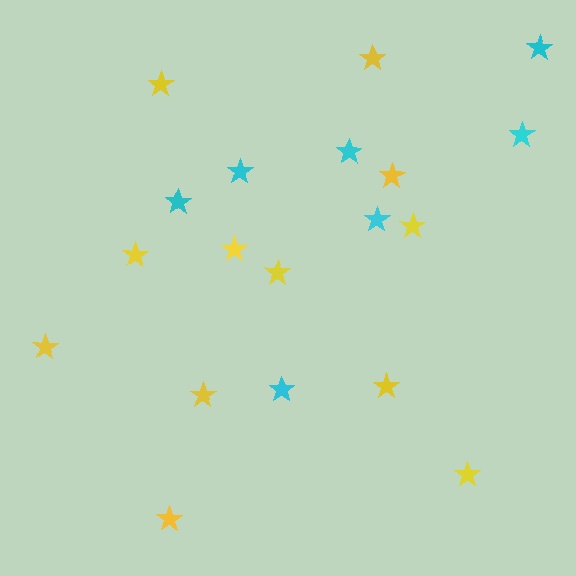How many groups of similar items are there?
There are 2 groups: one group of yellow stars (12) and one group of cyan stars (7).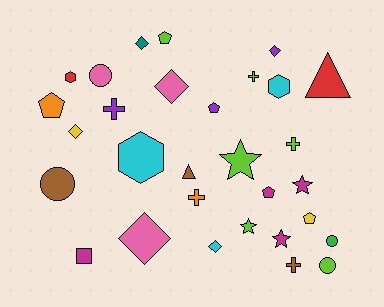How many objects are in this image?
There are 30 objects.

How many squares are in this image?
There is 1 square.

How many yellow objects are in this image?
There are 2 yellow objects.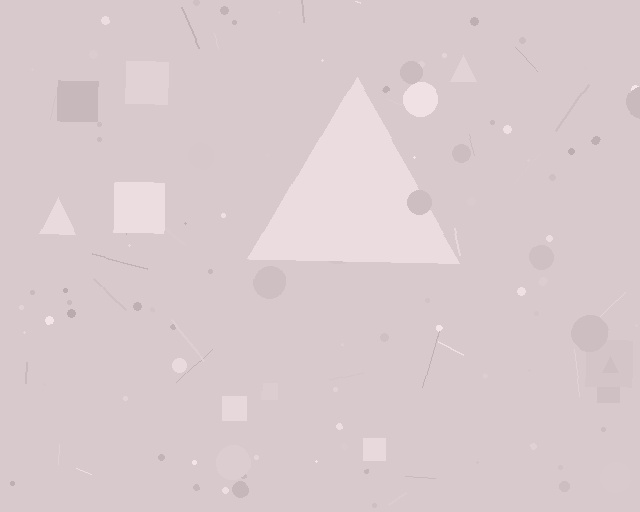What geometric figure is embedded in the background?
A triangle is embedded in the background.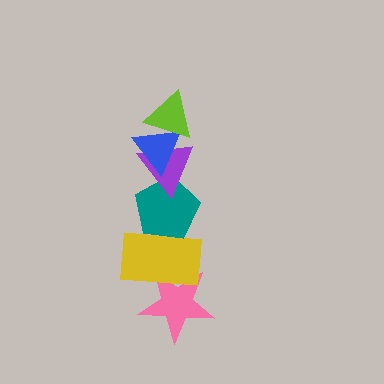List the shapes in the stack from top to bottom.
From top to bottom: the lime triangle, the blue triangle, the purple triangle, the teal pentagon, the yellow rectangle, the pink star.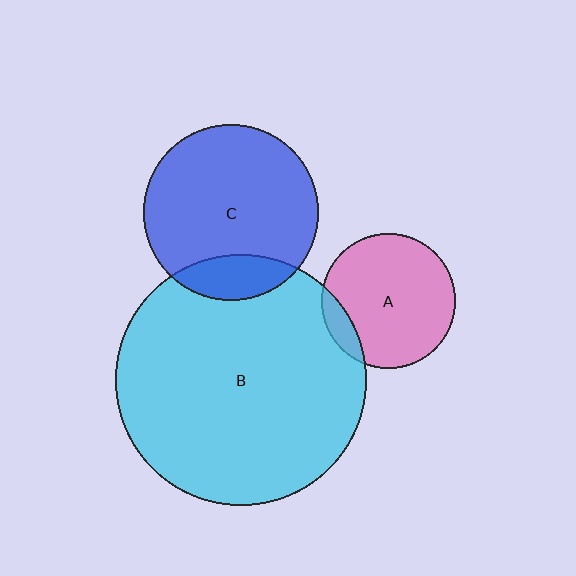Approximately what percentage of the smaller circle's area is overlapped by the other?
Approximately 15%.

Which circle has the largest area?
Circle B (cyan).